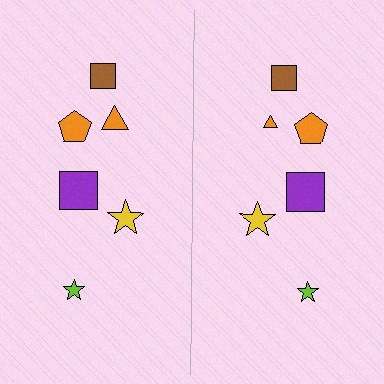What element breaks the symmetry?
The orange triangle on the right side has a different size than its mirror counterpart.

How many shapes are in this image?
There are 12 shapes in this image.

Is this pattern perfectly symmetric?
No, the pattern is not perfectly symmetric. The orange triangle on the right side has a different size than its mirror counterpart.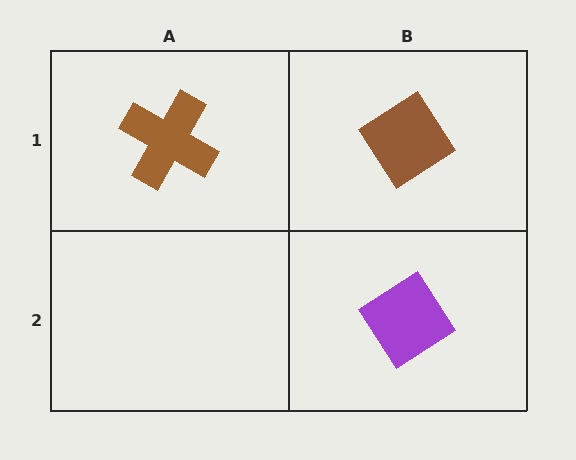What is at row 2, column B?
A purple diamond.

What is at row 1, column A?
A brown cross.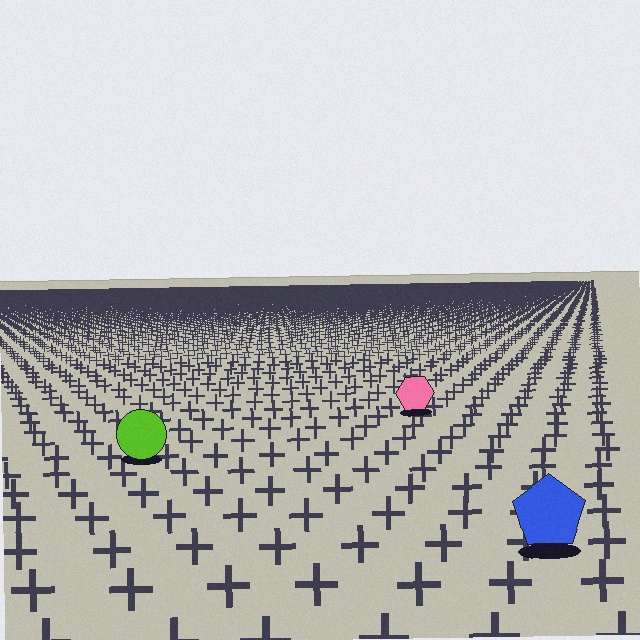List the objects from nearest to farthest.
From nearest to farthest: the blue pentagon, the lime circle, the pink hexagon.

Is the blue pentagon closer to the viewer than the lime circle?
Yes. The blue pentagon is closer — you can tell from the texture gradient: the ground texture is coarser near it.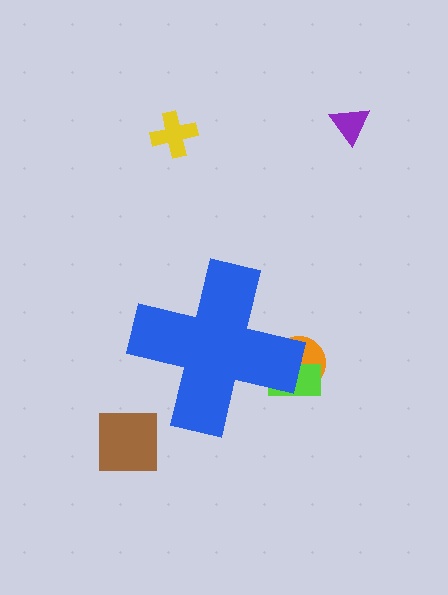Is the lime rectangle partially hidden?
Yes, the lime rectangle is partially hidden behind the blue cross.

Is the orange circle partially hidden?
Yes, the orange circle is partially hidden behind the blue cross.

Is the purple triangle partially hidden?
No, the purple triangle is fully visible.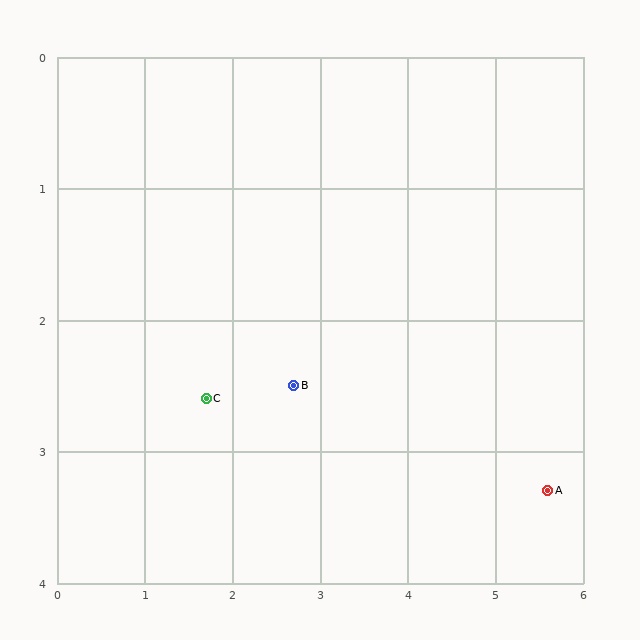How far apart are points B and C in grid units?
Points B and C are about 1.0 grid units apart.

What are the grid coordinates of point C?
Point C is at approximately (1.7, 2.6).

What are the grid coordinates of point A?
Point A is at approximately (5.6, 3.3).